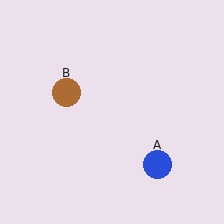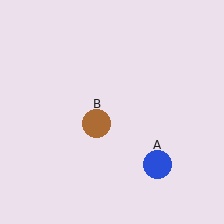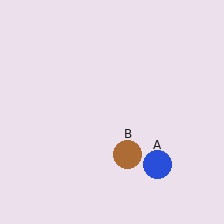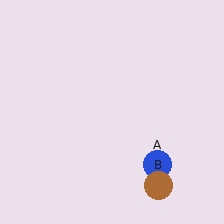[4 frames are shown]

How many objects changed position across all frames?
1 object changed position: brown circle (object B).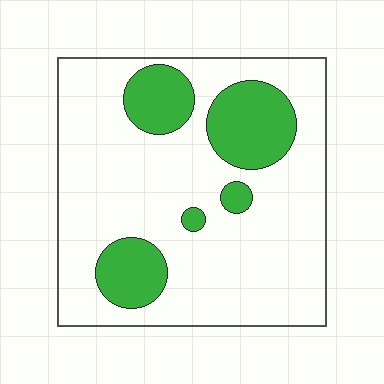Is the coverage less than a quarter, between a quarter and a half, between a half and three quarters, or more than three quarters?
Less than a quarter.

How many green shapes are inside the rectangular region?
5.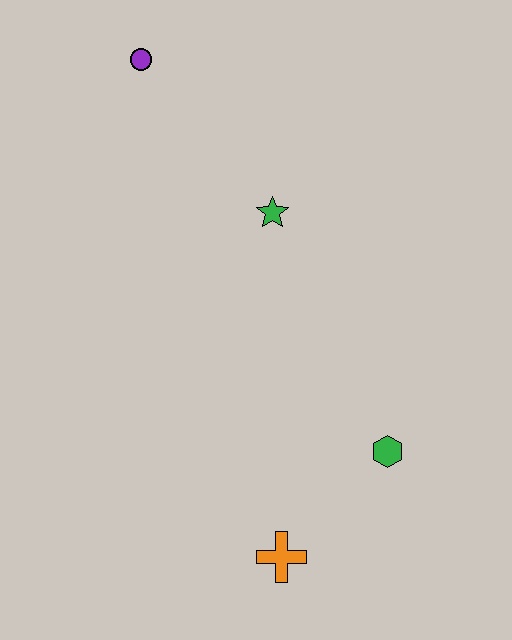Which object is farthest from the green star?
The orange cross is farthest from the green star.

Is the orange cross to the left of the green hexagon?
Yes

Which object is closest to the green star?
The purple circle is closest to the green star.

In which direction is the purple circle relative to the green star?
The purple circle is above the green star.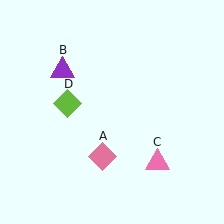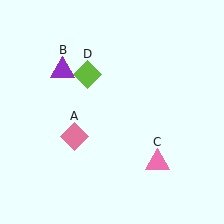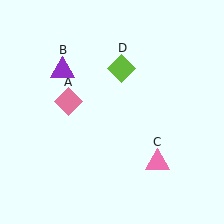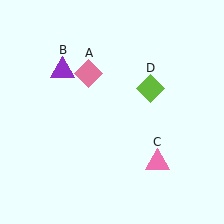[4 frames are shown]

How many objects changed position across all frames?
2 objects changed position: pink diamond (object A), lime diamond (object D).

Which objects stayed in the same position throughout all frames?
Purple triangle (object B) and pink triangle (object C) remained stationary.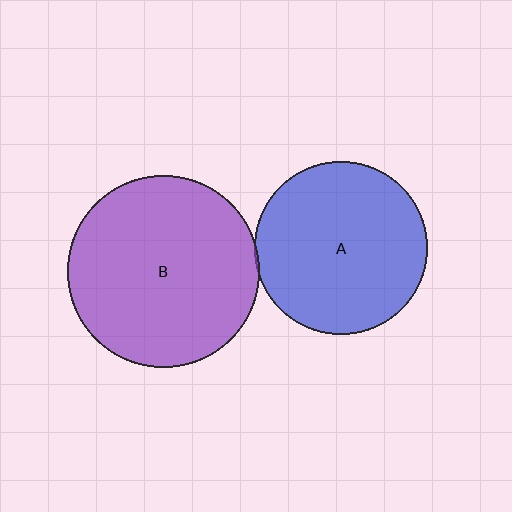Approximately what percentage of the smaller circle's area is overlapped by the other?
Approximately 5%.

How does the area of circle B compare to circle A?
Approximately 1.2 times.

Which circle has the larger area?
Circle B (purple).